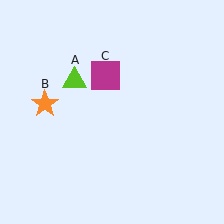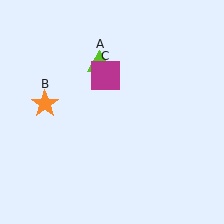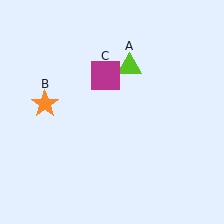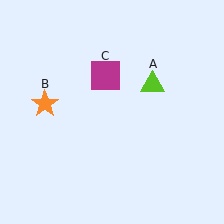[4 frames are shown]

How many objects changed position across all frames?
1 object changed position: lime triangle (object A).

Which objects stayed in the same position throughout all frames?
Orange star (object B) and magenta square (object C) remained stationary.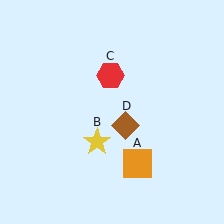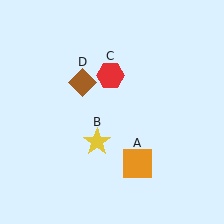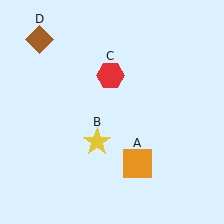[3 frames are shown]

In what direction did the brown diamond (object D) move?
The brown diamond (object D) moved up and to the left.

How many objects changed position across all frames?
1 object changed position: brown diamond (object D).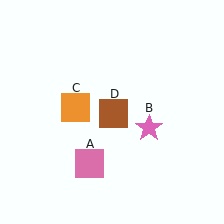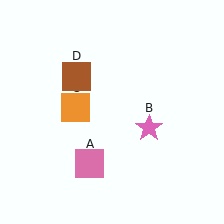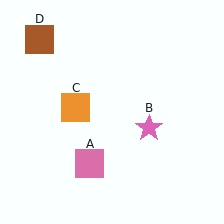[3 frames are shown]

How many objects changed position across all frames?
1 object changed position: brown square (object D).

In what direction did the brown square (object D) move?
The brown square (object D) moved up and to the left.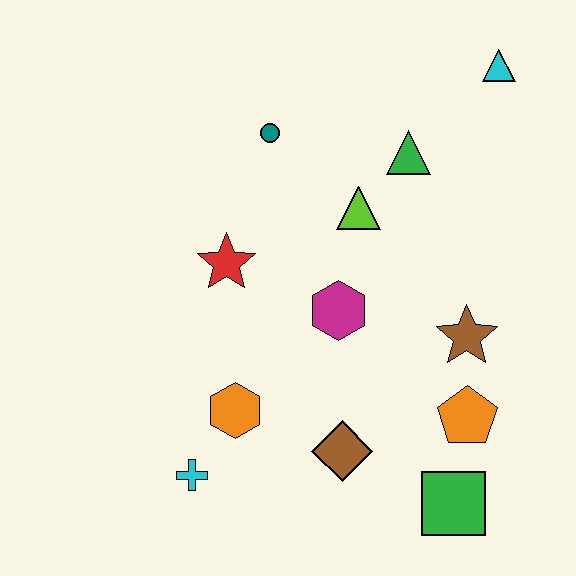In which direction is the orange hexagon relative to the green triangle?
The orange hexagon is below the green triangle.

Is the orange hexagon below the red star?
Yes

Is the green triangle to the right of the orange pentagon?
No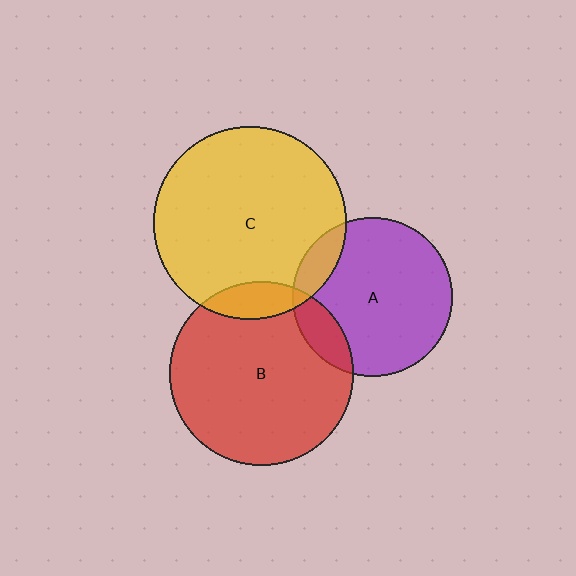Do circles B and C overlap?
Yes.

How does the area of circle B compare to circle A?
Approximately 1.3 times.